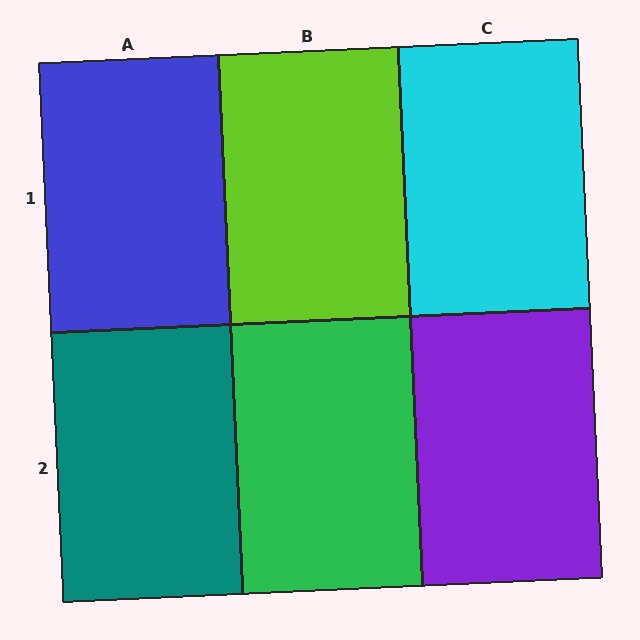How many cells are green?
1 cell is green.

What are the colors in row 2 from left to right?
Teal, green, purple.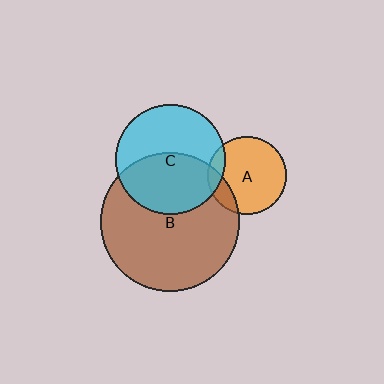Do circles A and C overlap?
Yes.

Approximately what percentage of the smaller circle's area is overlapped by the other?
Approximately 10%.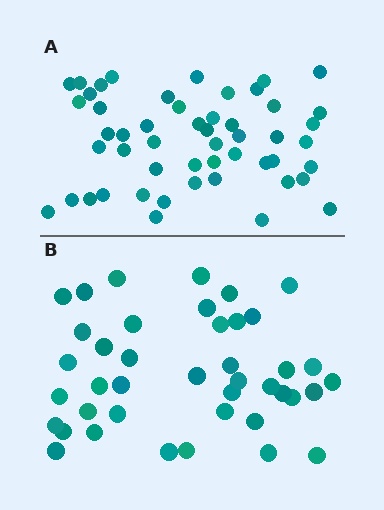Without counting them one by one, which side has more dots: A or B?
Region A (the top region) has more dots.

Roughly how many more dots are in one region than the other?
Region A has roughly 10 or so more dots than region B.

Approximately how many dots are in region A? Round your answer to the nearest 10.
About 50 dots. (The exact count is 51, which rounds to 50.)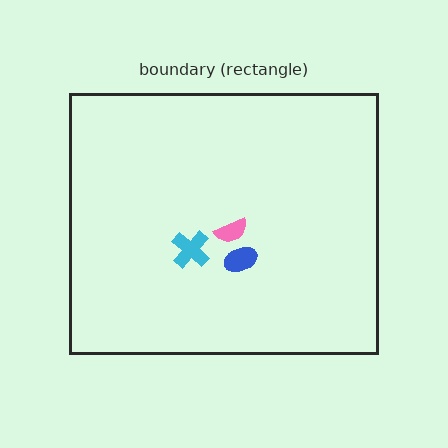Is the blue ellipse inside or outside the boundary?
Inside.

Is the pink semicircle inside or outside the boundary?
Inside.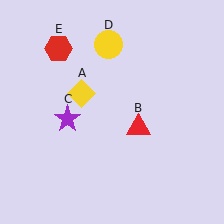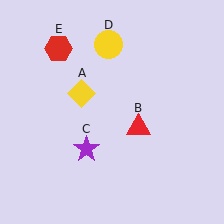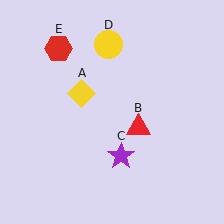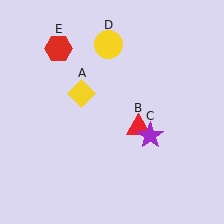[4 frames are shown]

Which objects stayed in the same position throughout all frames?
Yellow diamond (object A) and red triangle (object B) and yellow circle (object D) and red hexagon (object E) remained stationary.